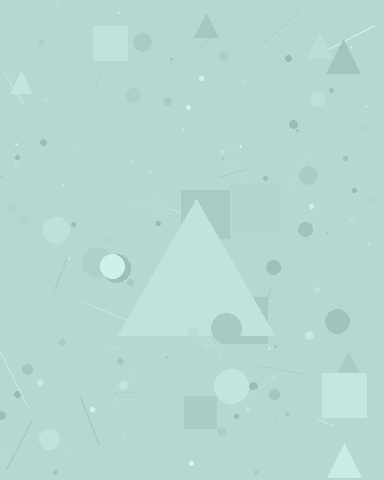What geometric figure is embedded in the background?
A triangle is embedded in the background.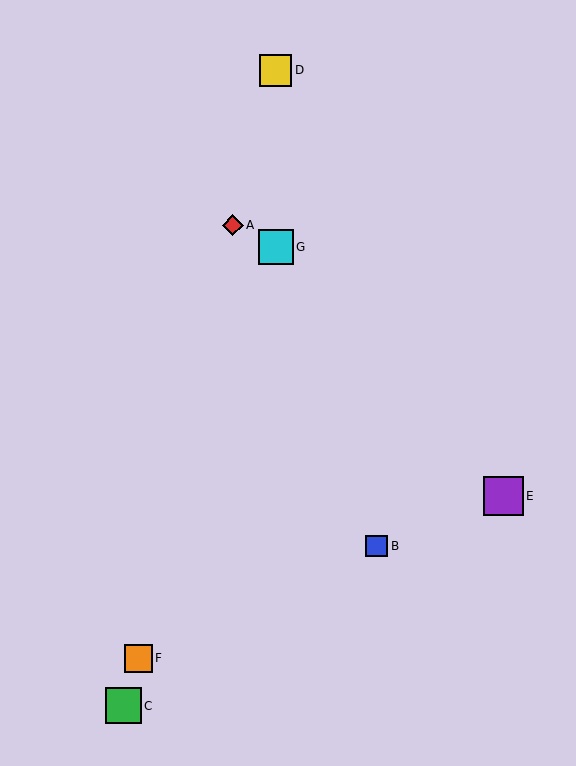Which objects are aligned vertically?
Objects D, G are aligned vertically.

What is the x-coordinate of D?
Object D is at x≈276.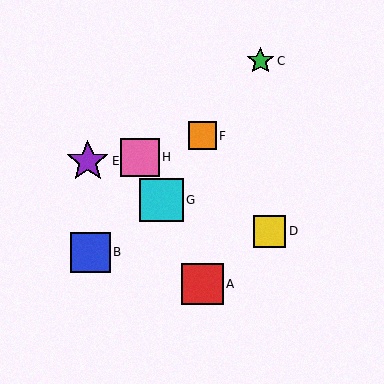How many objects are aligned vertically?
2 objects (A, F) are aligned vertically.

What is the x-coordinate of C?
Object C is at x≈260.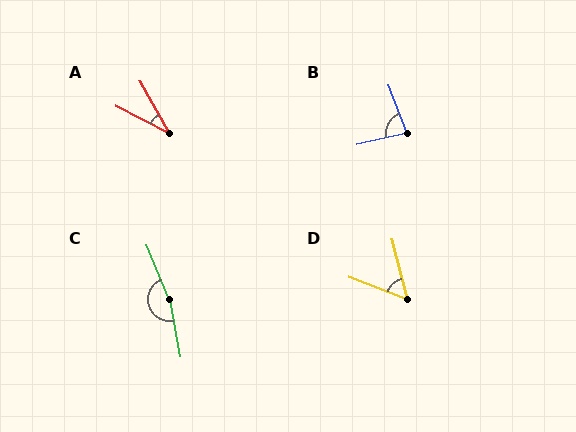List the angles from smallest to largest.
A (33°), D (54°), B (81°), C (168°).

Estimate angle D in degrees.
Approximately 54 degrees.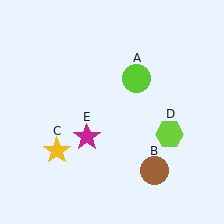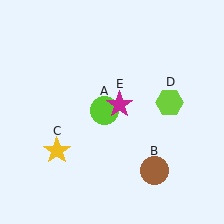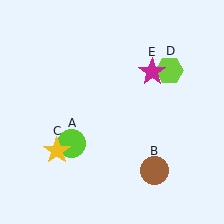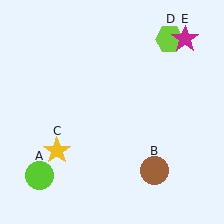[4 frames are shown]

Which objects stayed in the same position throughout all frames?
Brown circle (object B) and yellow star (object C) remained stationary.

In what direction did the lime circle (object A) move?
The lime circle (object A) moved down and to the left.